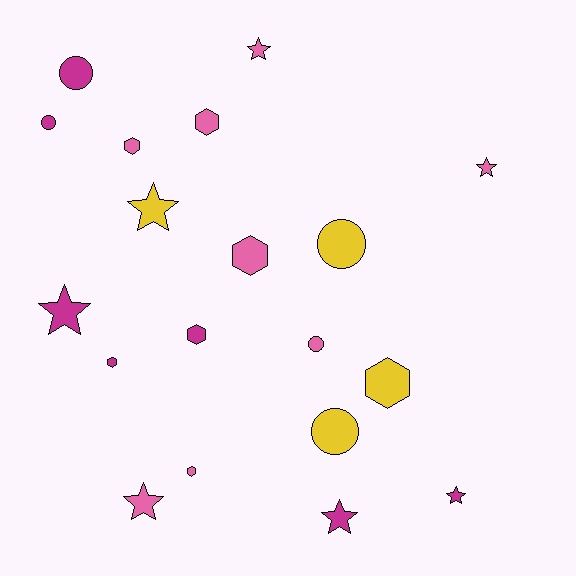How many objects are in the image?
There are 19 objects.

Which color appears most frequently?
Pink, with 8 objects.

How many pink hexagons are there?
There are 4 pink hexagons.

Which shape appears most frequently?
Star, with 7 objects.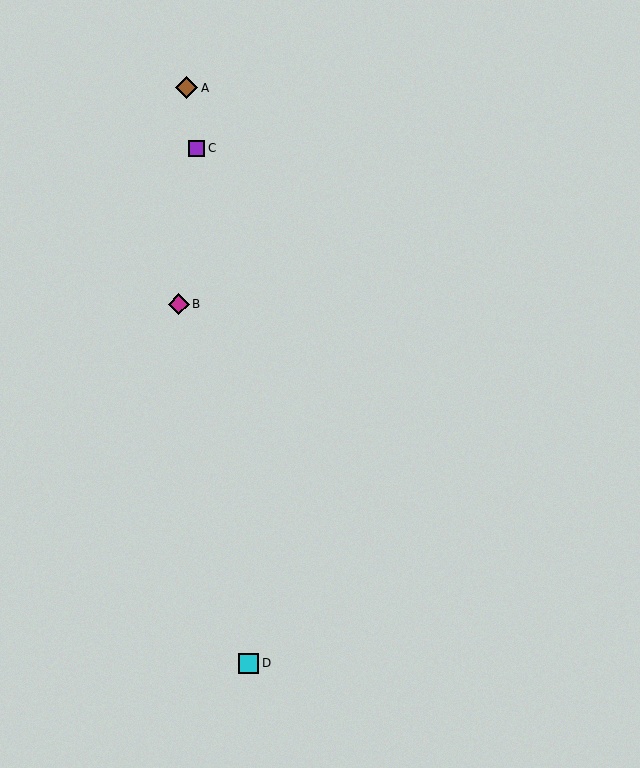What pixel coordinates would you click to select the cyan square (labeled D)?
Click at (248, 663) to select the cyan square D.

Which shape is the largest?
The brown diamond (labeled A) is the largest.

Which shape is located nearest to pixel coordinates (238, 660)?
The cyan square (labeled D) at (248, 663) is nearest to that location.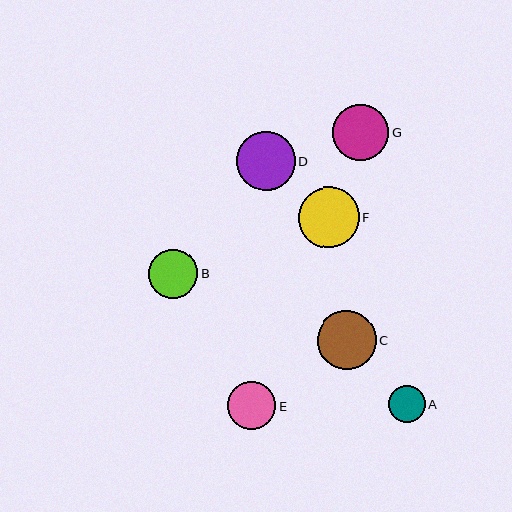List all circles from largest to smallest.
From largest to smallest: F, C, D, G, B, E, A.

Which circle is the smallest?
Circle A is the smallest with a size of approximately 37 pixels.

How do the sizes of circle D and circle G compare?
Circle D and circle G are approximately the same size.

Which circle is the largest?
Circle F is the largest with a size of approximately 61 pixels.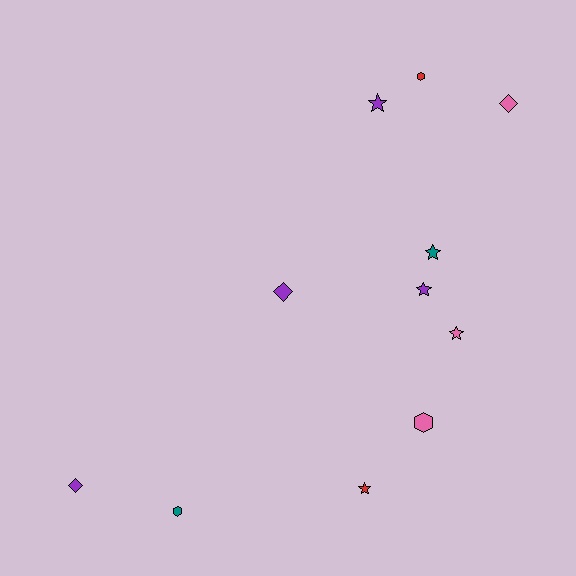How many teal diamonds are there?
There are no teal diamonds.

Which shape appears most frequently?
Star, with 5 objects.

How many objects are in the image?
There are 11 objects.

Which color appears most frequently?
Purple, with 4 objects.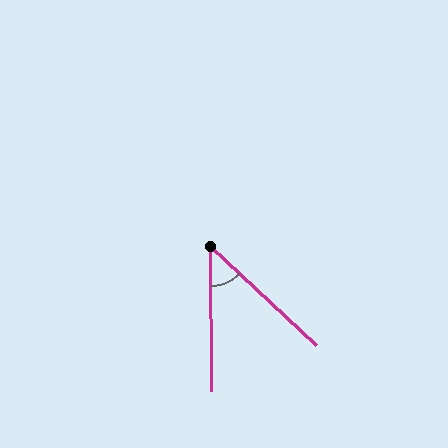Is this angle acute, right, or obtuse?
It is acute.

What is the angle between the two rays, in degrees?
Approximately 47 degrees.